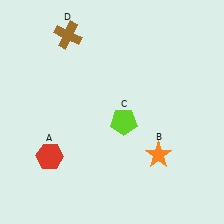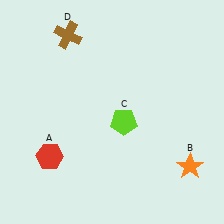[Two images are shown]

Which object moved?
The orange star (B) moved right.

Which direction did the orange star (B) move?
The orange star (B) moved right.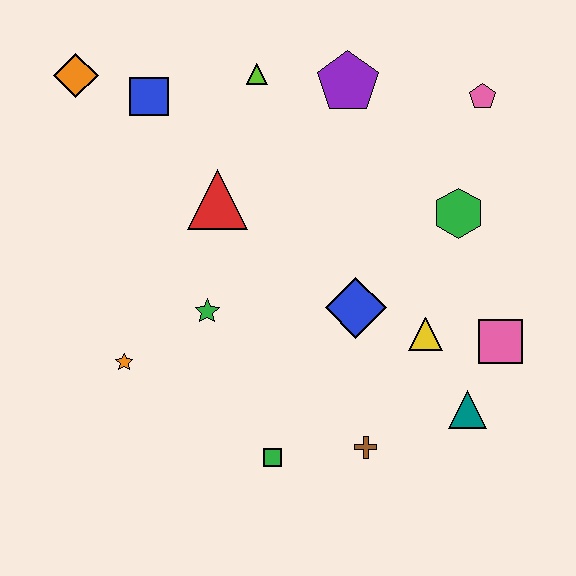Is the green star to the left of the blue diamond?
Yes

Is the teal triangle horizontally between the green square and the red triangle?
No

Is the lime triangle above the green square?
Yes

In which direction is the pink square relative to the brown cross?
The pink square is to the right of the brown cross.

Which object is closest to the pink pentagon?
The green hexagon is closest to the pink pentagon.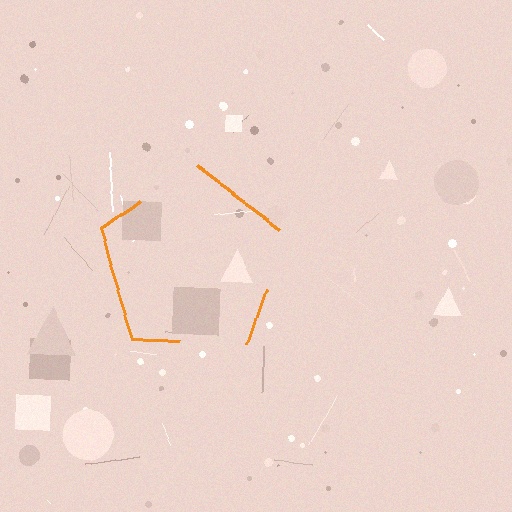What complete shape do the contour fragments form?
The contour fragments form a pentagon.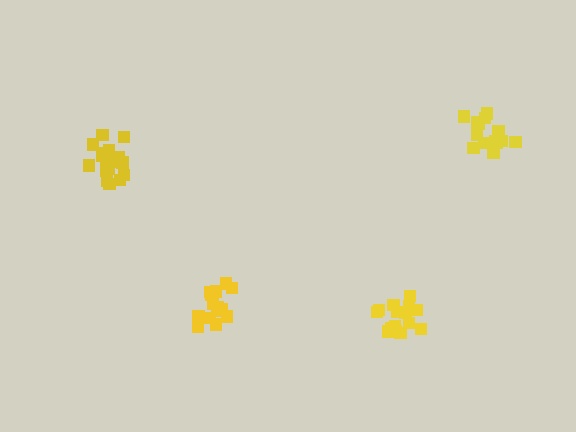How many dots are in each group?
Group 1: 20 dots, Group 2: 15 dots, Group 3: 14 dots, Group 4: 14 dots (63 total).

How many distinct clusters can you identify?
There are 4 distinct clusters.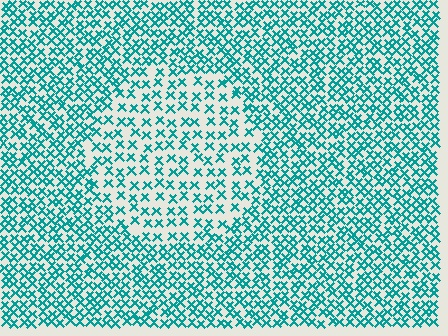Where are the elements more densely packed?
The elements are more densely packed outside the circle boundary.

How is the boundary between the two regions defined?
The boundary is defined by a change in element density (approximately 1.8x ratio). All elements are the same color, size, and shape.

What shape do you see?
I see a circle.